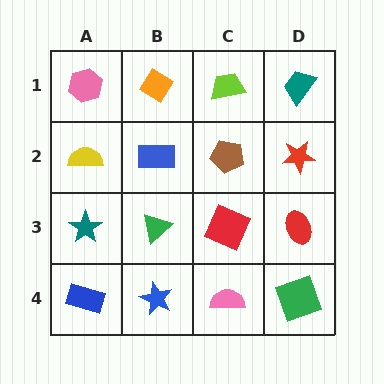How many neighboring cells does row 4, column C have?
3.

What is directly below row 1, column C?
A brown pentagon.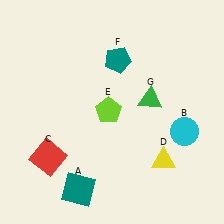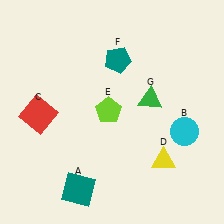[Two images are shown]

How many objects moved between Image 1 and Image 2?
1 object moved between the two images.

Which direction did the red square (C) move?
The red square (C) moved up.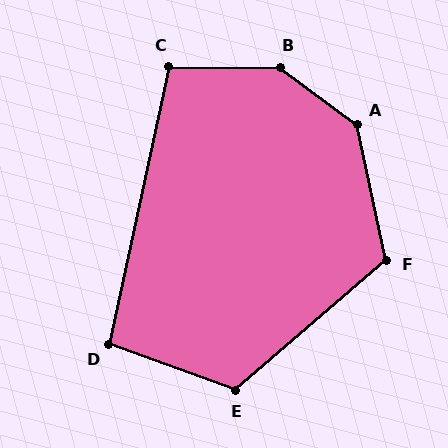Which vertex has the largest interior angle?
B, at approximately 144 degrees.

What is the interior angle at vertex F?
Approximately 119 degrees (obtuse).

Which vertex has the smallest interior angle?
D, at approximately 98 degrees.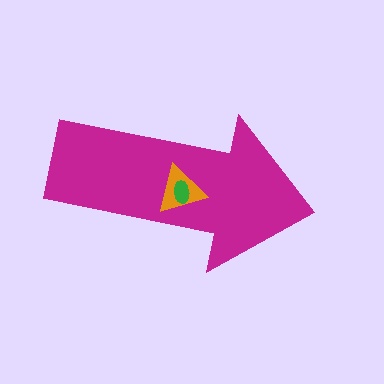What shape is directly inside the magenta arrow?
The orange triangle.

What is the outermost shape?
The magenta arrow.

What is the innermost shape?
The green ellipse.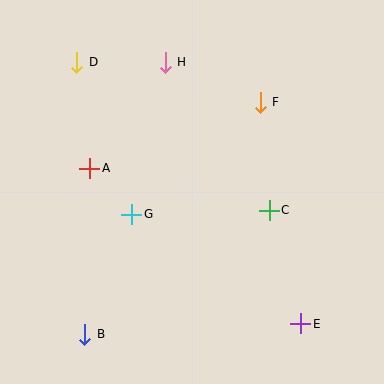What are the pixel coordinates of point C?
Point C is at (269, 210).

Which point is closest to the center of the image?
Point G at (132, 214) is closest to the center.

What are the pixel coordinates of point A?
Point A is at (90, 168).